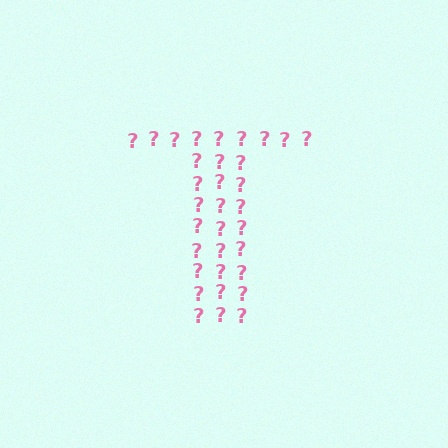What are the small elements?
The small elements are question marks.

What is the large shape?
The large shape is the letter T.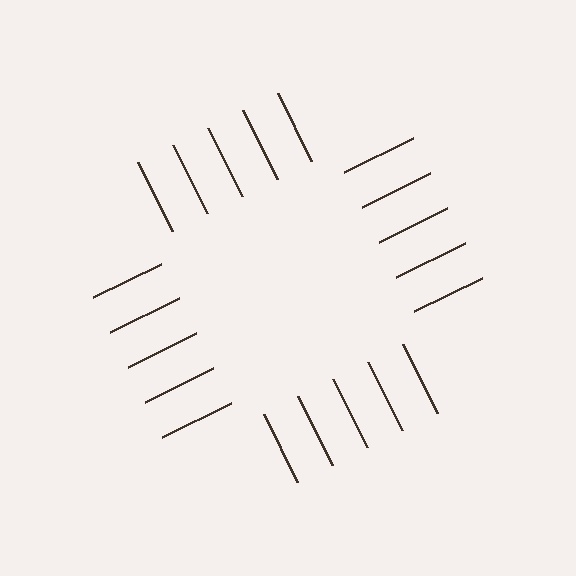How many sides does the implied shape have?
4 sides — the line-ends trace a square.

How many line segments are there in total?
20 — 5 along each of the 4 edges.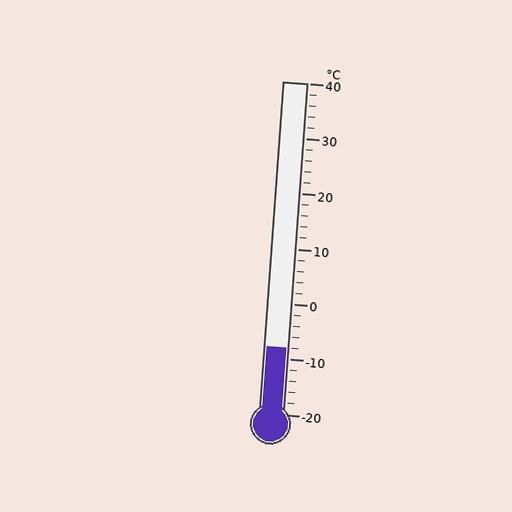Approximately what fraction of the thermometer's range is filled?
The thermometer is filled to approximately 20% of its range.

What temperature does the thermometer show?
The thermometer shows approximately -8°C.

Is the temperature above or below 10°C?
The temperature is below 10°C.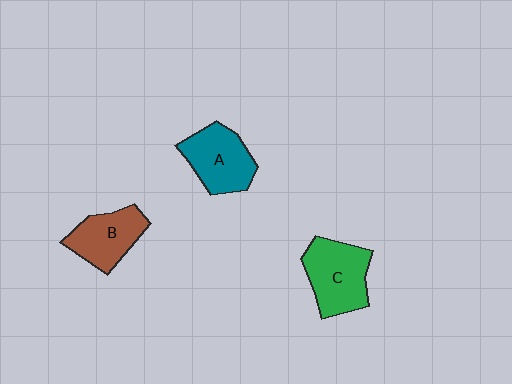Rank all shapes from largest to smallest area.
From largest to smallest: C (green), A (teal), B (brown).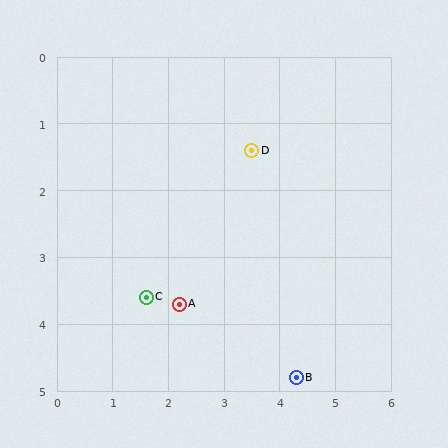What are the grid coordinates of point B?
Point B is at approximately (4.3, 4.8).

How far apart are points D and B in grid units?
Points D and B are about 3.5 grid units apart.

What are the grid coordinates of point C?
Point C is at approximately (1.6, 3.6).